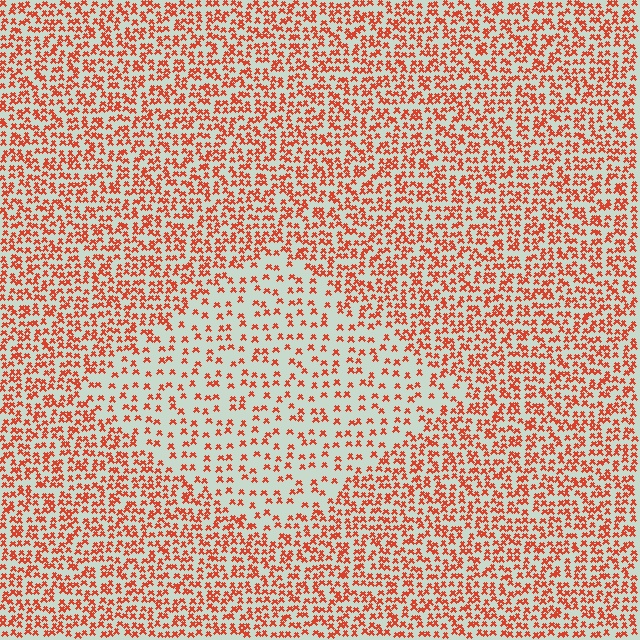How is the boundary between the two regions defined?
The boundary is defined by a change in element density (approximately 2.1x ratio). All elements are the same color, size, and shape.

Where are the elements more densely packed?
The elements are more densely packed outside the diamond boundary.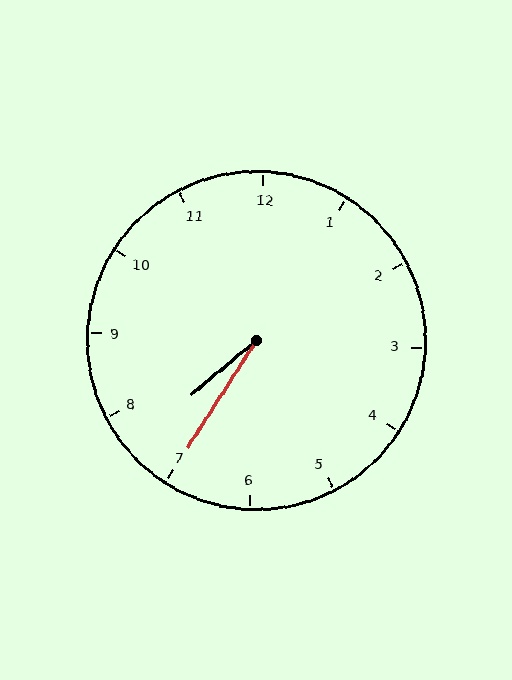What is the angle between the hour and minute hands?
Approximately 18 degrees.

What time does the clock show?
7:35.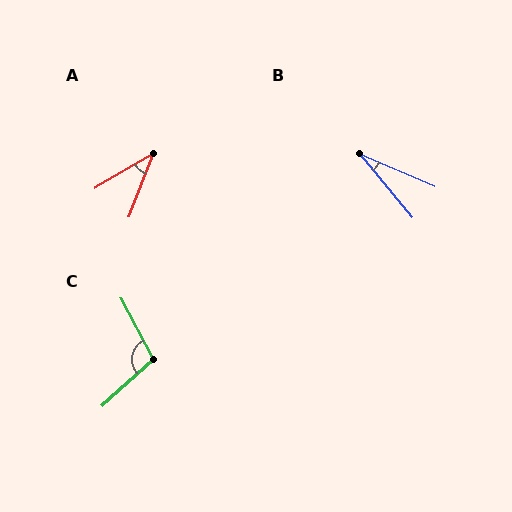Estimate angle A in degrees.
Approximately 39 degrees.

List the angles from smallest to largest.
B (27°), A (39°), C (103°).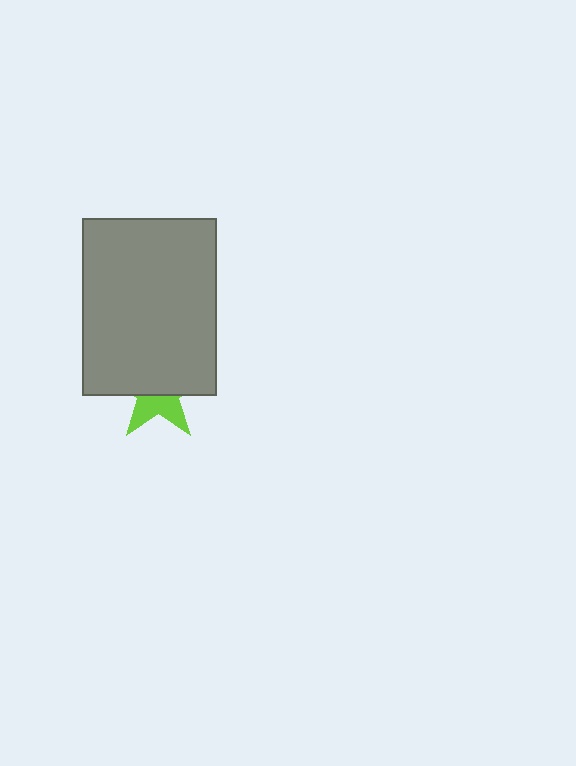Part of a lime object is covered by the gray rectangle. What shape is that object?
It is a star.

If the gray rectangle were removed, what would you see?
You would see the complete lime star.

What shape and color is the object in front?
The object in front is a gray rectangle.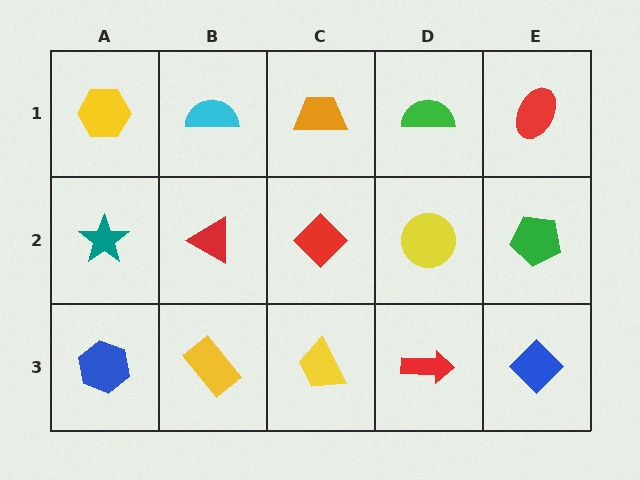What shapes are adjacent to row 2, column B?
A cyan semicircle (row 1, column B), a yellow rectangle (row 3, column B), a teal star (row 2, column A), a red diamond (row 2, column C).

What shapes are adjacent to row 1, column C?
A red diamond (row 2, column C), a cyan semicircle (row 1, column B), a green semicircle (row 1, column D).